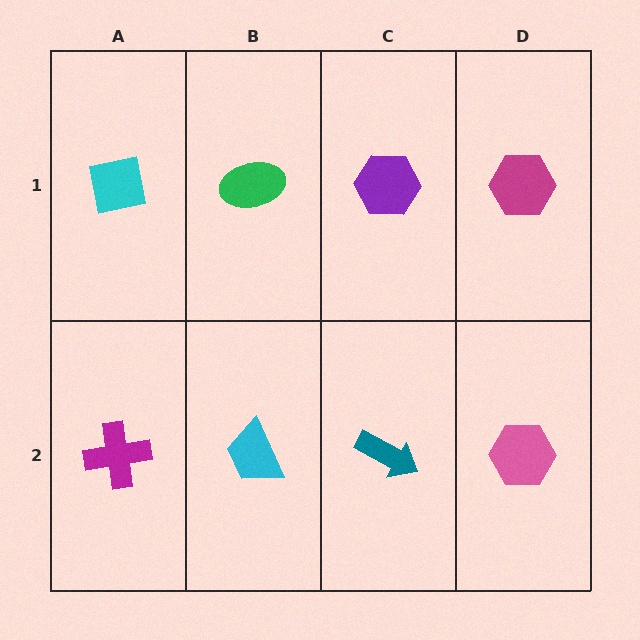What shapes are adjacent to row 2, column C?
A purple hexagon (row 1, column C), a cyan trapezoid (row 2, column B), a pink hexagon (row 2, column D).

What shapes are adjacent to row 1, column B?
A cyan trapezoid (row 2, column B), a cyan square (row 1, column A), a purple hexagon (row 1, column C).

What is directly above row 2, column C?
A purple hexagon.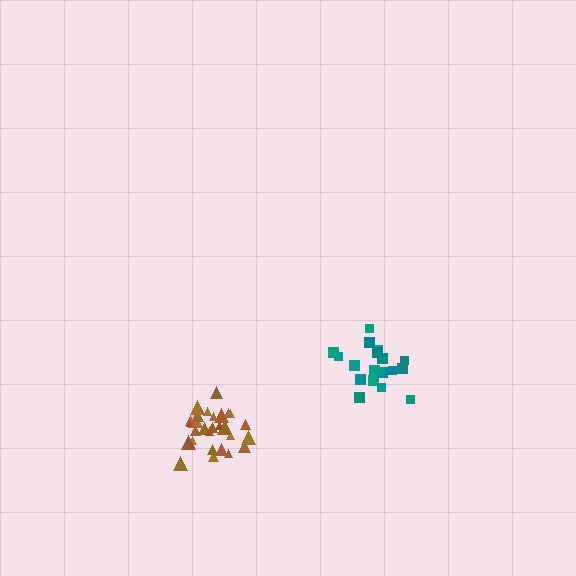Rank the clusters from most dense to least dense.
brown, teal.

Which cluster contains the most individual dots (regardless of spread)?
Brown (29).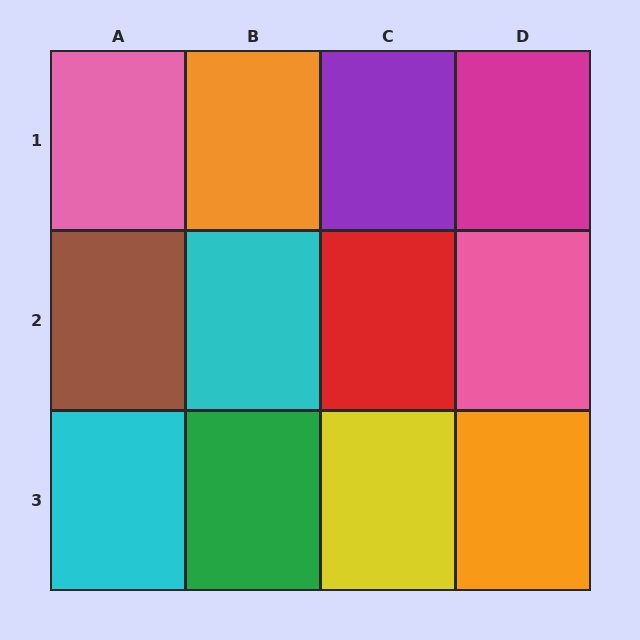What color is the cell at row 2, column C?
Red.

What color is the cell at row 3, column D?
Orange.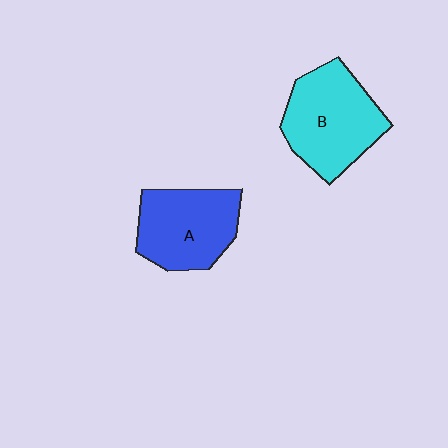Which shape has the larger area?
Shape B (cyan).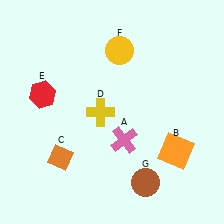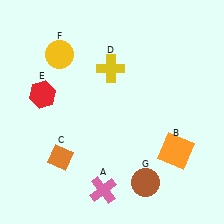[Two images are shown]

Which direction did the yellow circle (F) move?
The yellow circle (F) moved left.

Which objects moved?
The objects that moved are: the pink cross (A), the yellow cross (D), the yellow circle (F).